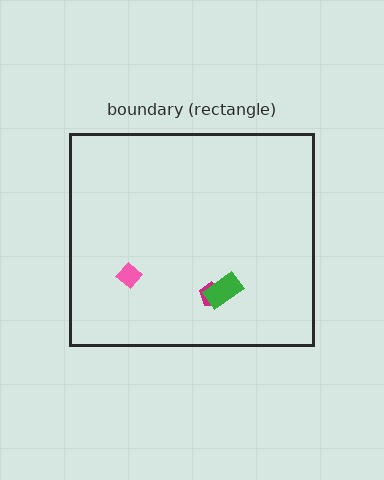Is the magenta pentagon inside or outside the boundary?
Inside.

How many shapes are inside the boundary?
3 inside, 0 outside.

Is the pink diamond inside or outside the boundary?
Inside.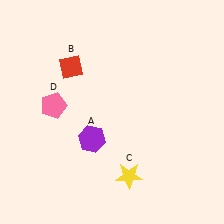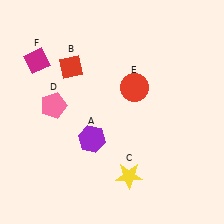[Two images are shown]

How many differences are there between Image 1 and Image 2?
There are 2 differences between the two images.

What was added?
A red circle (E), a magenta diamond (F) were added in Image 2.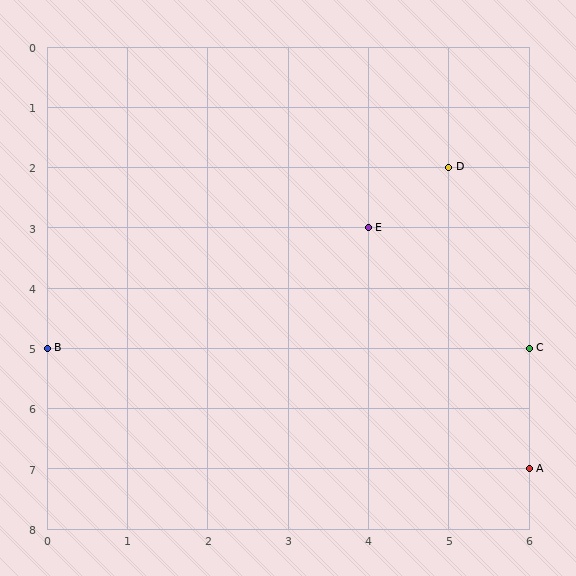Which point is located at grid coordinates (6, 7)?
Point A is at (6, 7).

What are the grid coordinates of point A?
Point A is at grid coordinates (6, 7).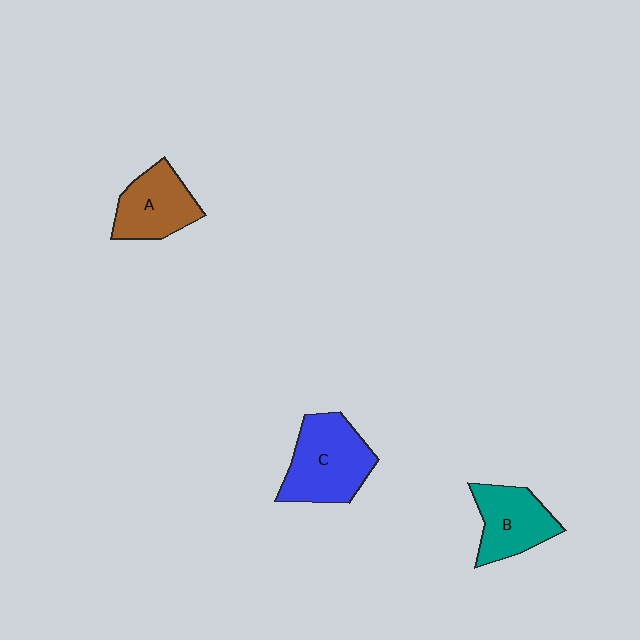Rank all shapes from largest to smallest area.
From largest to smallest: C (blue), B (teal), A (brown).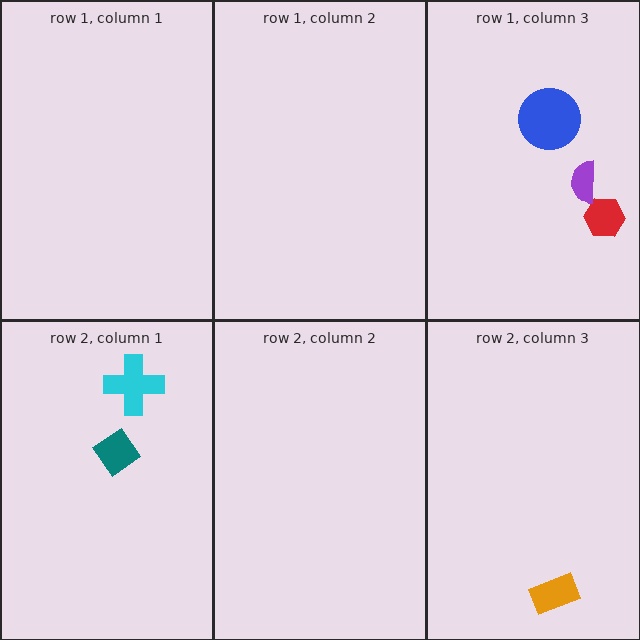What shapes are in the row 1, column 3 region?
The red hexagon, the purple semicircle, the blue circle.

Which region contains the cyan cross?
The row 2, column 1 region.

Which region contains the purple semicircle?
The row 1, column 3 region.